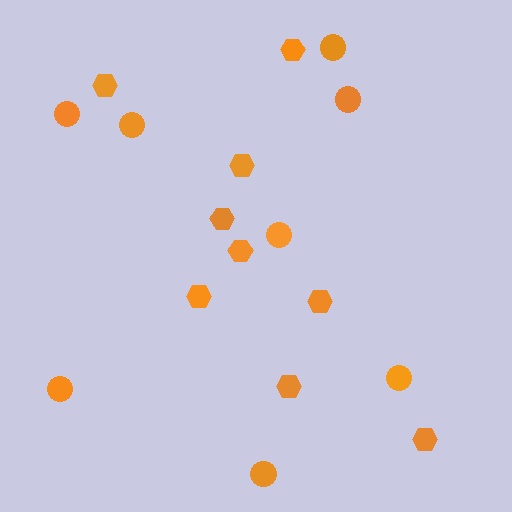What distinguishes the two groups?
There are 2 groups: one group of circles (8) and one group of hexagons (9).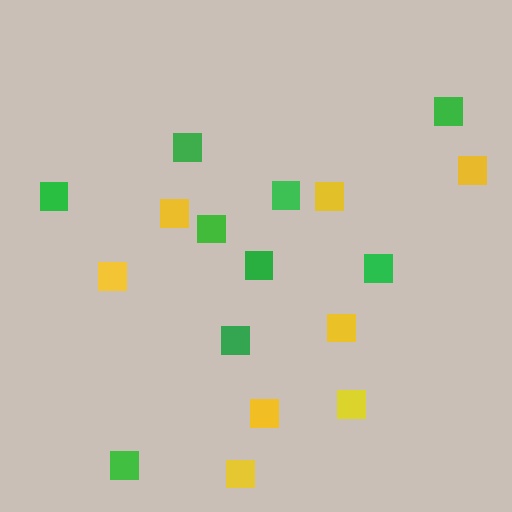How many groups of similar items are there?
There are 2 groups: one group of green squares (9) and one group of yellow squares (8).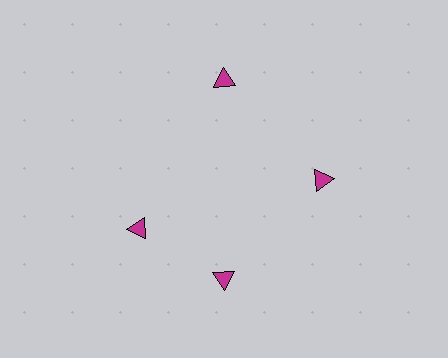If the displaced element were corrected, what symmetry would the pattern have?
It would have 4-fold rotational symmetry — the pattern would map onto itself every 90 degrees.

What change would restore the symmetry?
The symmetry would be restored by rotating it back into even spacing with its neighbors so that all 4 triangles sit at equal angles and equal distance from the center.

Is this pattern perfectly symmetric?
No. The 4 magenta triangles are arranged in a ring, but one element near the 9 o'clock position is rotated out of alignment along the ring, breaking the 4-fold rotational symmetry.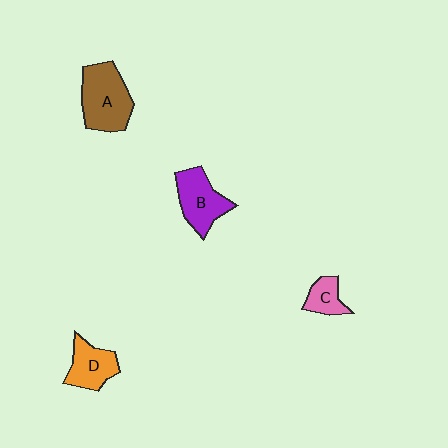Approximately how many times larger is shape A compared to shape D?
Approximately 1.5 times.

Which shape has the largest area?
Shape A (brown).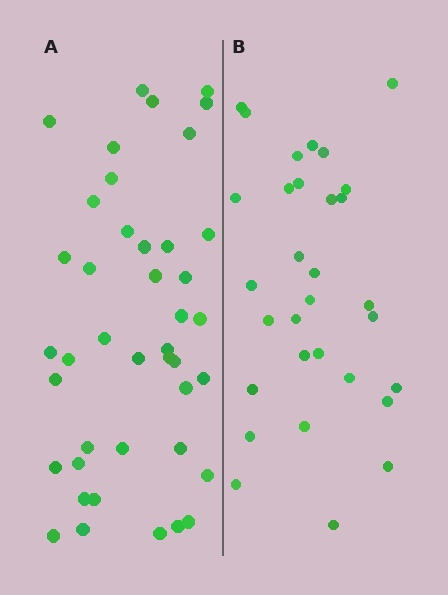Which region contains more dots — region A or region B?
Region A (the left region) has more dots.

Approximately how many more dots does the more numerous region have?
Region A has roughly 12 or so more dots than region B.